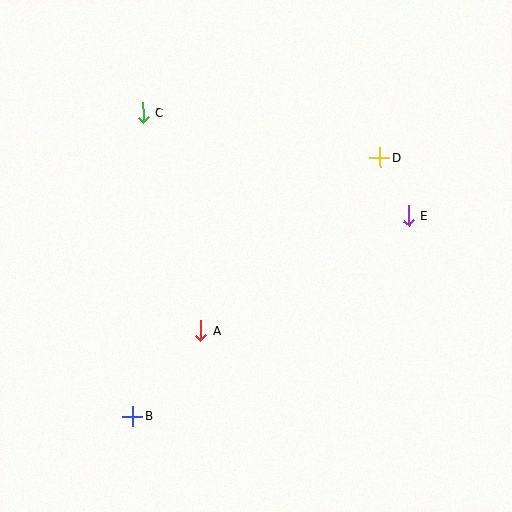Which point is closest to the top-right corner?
Point D is closest to the top-right corner.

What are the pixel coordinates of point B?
Point B is at (132, 416).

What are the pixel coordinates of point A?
Point A is at (201, 331).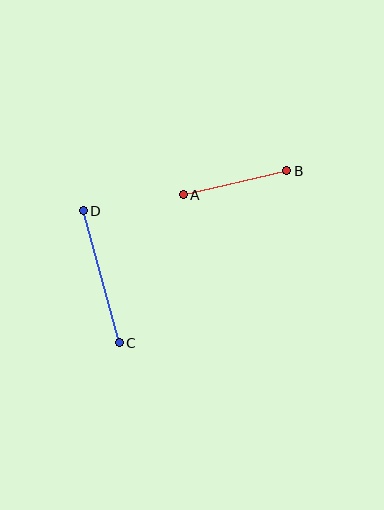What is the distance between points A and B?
The distance is approximately 106 pixels.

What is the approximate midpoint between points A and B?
The midpoint is at approximately (235, 183) pixels.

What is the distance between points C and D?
The distance is approximately 137 pixels.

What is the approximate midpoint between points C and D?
The midpoint is at approximately (101, 277) pixels.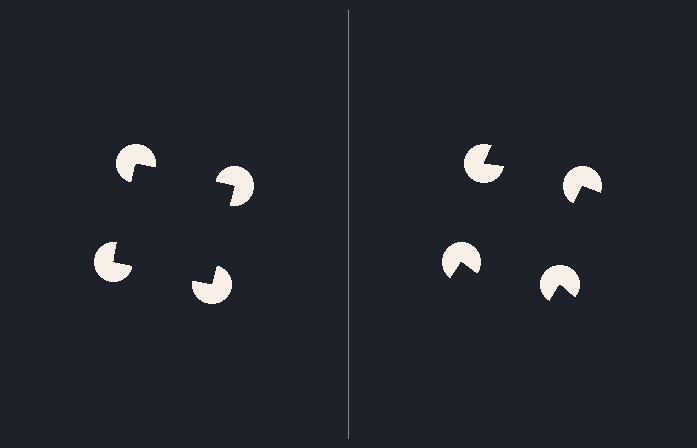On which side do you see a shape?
An illusory square appears on the left side. On the right side the wedge cuts are rotated, so no coherent shape forms.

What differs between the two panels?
The pac-man discs are positioned identically on both sides; only the wedge orientations differ. On the left they align to a square; on the right they are misaligned.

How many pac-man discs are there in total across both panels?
8 — 4 on each side.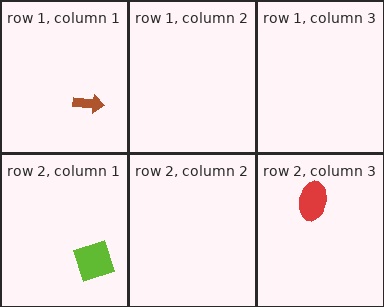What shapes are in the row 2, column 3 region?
The red ellipse.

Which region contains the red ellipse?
The row 2, column 3 region.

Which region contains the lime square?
The row 2, column 1 region.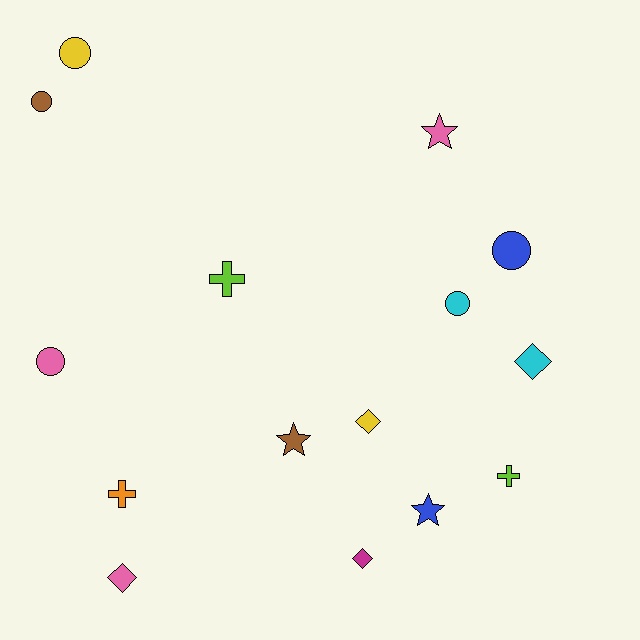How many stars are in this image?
There are 3 stars.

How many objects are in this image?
There are 15 objects.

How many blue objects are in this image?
There are 2 blue objects.